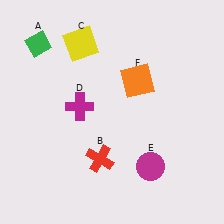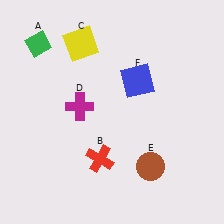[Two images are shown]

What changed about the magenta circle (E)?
In Image 1, E is magenta. In Image 2, it changed to brown.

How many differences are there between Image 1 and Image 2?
There are 2 differences between the two images.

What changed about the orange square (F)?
In Image 1, F is orange. In Image 2, it changed to blue.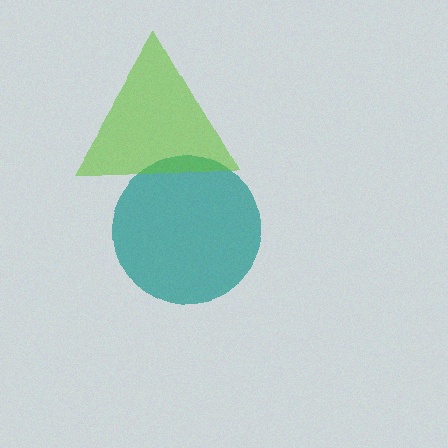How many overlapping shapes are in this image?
There are 2 overlapping shapes in the image.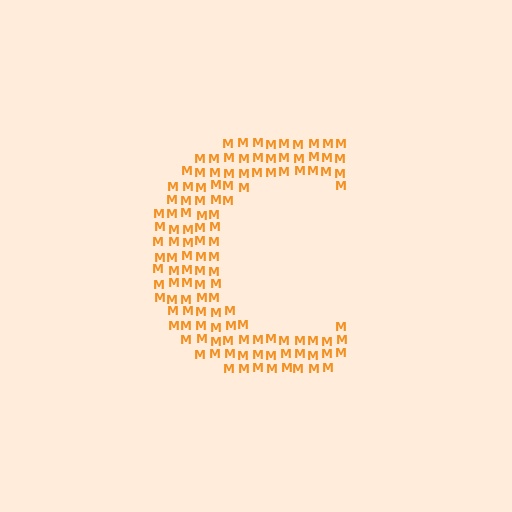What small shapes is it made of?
It is made of small letter M's.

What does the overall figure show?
The overall figure shows the letter C.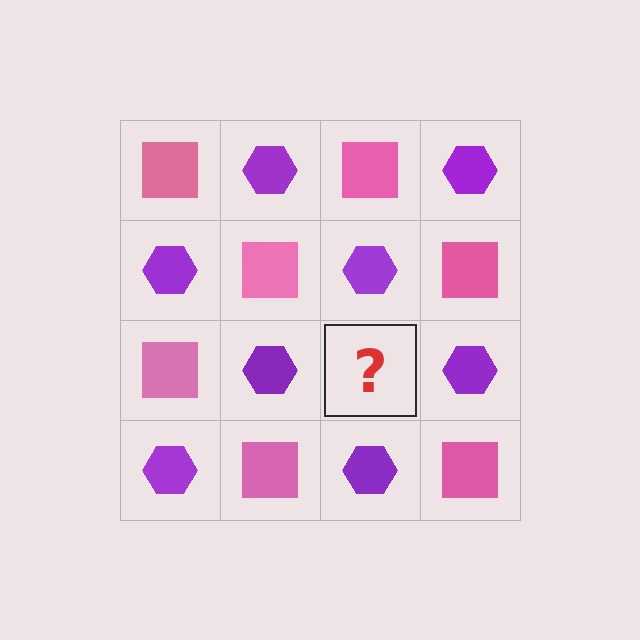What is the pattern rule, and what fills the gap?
The rule is that it alternates pink square and purple hexagon in a checkerboard pattern. The gap should be filled with a pink square.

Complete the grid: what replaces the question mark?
The question mark should be replaced with a pink square.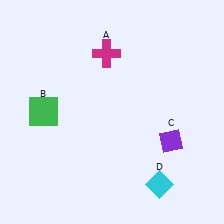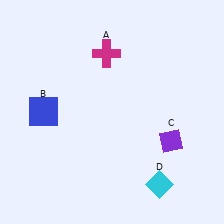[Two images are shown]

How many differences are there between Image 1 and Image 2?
There is 1 difference between the two images.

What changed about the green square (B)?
In Image 1, B is green. In Image 2, it changed to blue.